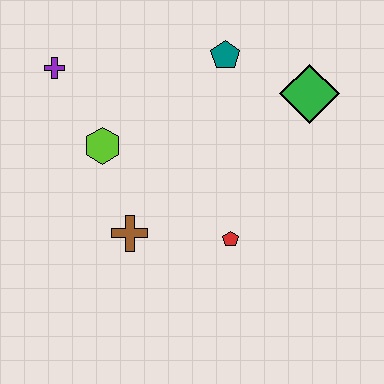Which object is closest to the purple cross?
The lime hexagon is closest to the purple cross.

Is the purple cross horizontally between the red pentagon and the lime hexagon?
No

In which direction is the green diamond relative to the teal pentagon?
The green diamond is to the right of the teal pentagon.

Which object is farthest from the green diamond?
The purple cross is farthest from the green diamond.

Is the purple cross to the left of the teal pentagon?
Yes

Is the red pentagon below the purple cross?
Yes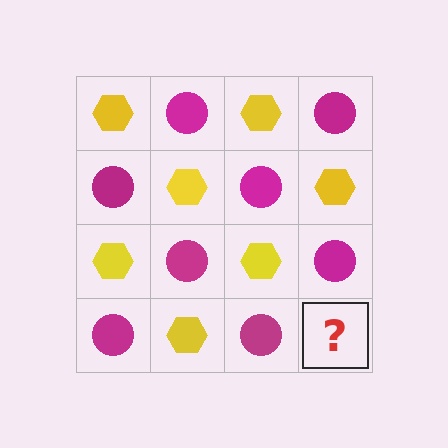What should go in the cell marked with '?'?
The missing cell should contain a yellow hexagon.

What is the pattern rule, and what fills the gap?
The rule is that it alternates yellow hexagon and magenta circle in a checkerboard pattern. The gap should be filled with a yellow hexagon.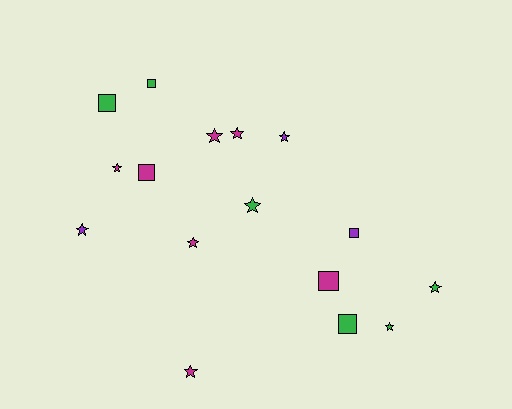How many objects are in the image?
There are 16 objects.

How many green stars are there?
There are 3 green stars.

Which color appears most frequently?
Magenta, with 7 objects.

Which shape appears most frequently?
Star, with 10 objects.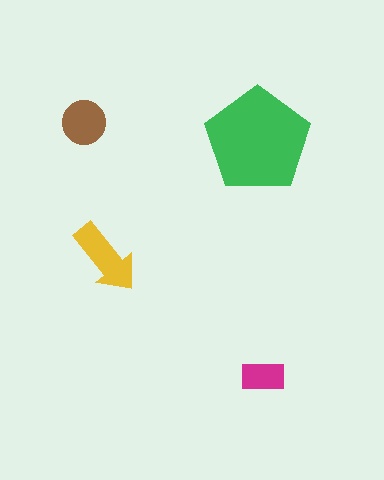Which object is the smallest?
The magenta rectangle.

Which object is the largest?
The green pentagon.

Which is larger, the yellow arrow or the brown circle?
The yellow arrow.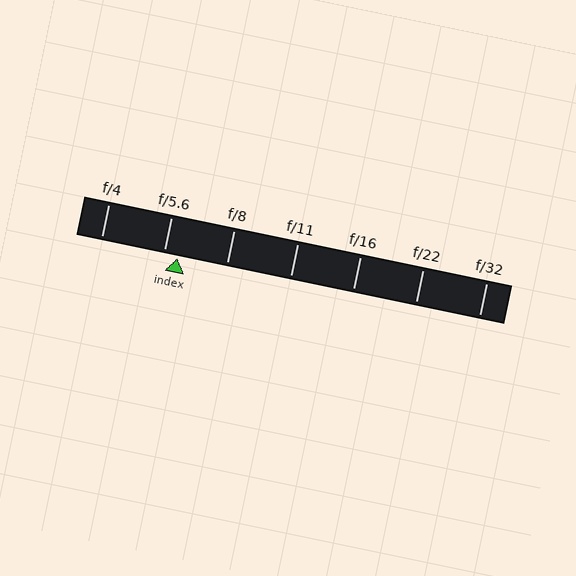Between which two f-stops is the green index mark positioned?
The index mark is between f/5.6 and f/8.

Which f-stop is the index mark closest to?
The index mark is closest to f/5.6.